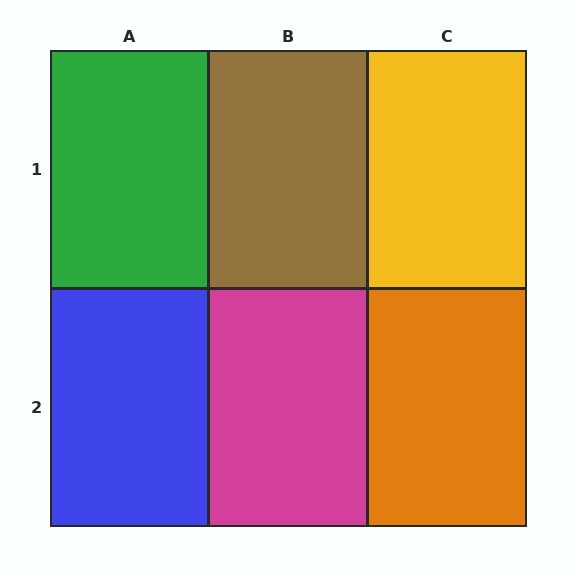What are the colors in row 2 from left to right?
Blue, magenta, orange.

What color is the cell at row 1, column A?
Green.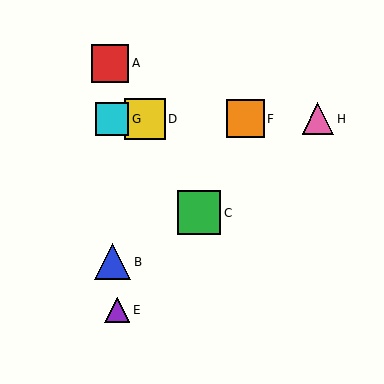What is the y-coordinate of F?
Object F is at y≈119.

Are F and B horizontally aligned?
No, F is at y≈119 and B is at y≈262.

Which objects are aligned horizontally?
Objects D, F, G, H are aligned horizontally.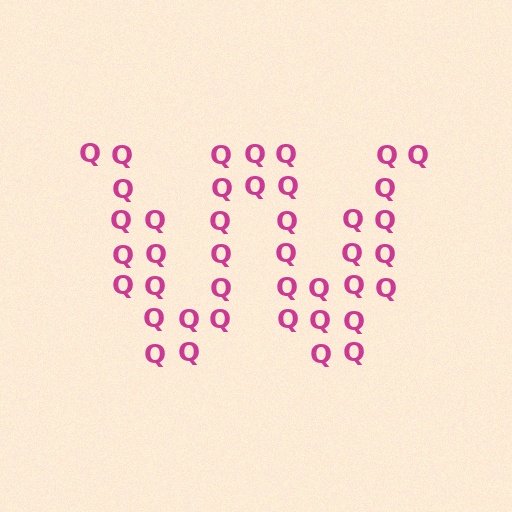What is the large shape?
The large shape is the letter W.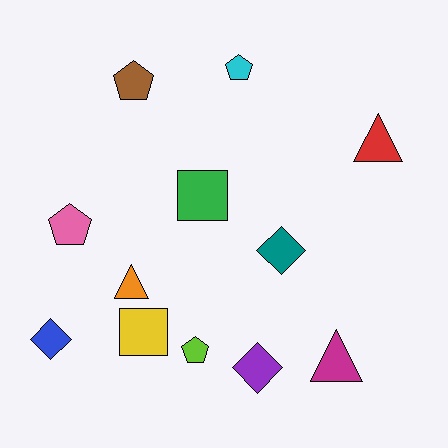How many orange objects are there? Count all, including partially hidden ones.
There is 1 orange object.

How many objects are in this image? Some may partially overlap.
There are 12 objects.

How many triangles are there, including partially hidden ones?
There are 3 triangles.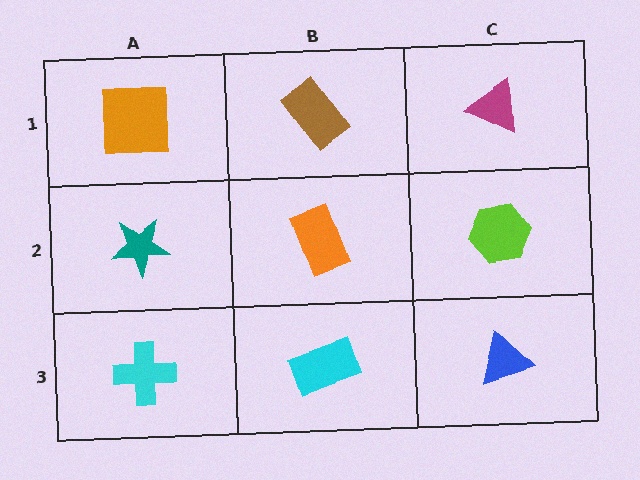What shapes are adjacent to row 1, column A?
A teal star (row 2, column A), a brown rectangle (row 1, column B).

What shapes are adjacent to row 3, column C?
A lime hexagon (row 2, column C), a cyan rectangle (row 3, column B).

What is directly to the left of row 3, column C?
A cyan rectangle.